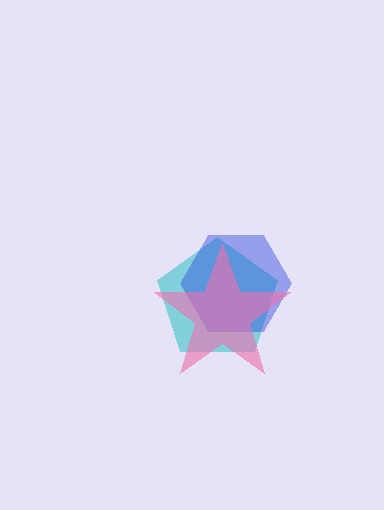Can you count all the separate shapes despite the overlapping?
Yes, there are 3 separate shapes.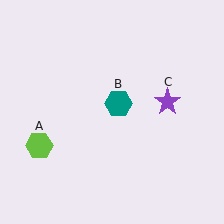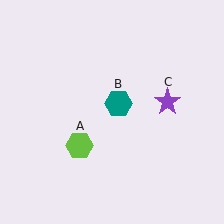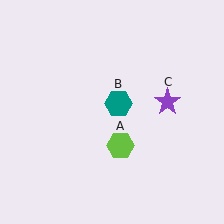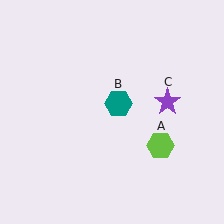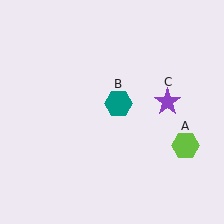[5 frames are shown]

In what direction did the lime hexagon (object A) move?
The lime hexagon (object A) moved right.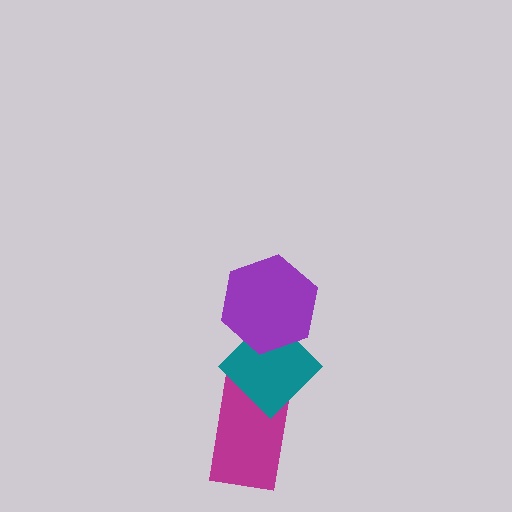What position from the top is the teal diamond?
The teal diamond is 2nd from the top.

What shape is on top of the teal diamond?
The purple hexagon is on top of the teal diamond.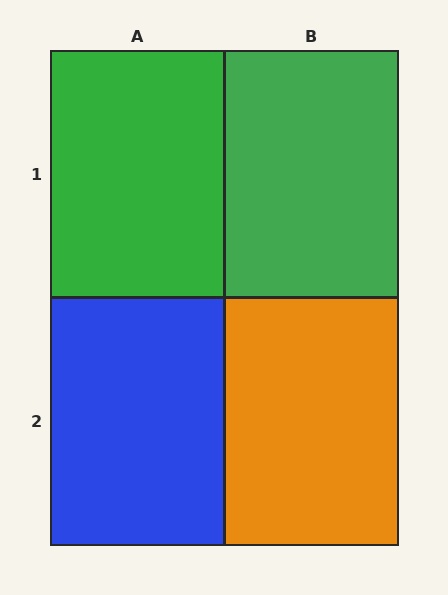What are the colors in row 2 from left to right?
Blue, orange.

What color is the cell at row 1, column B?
Green.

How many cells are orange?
1 cell is orange.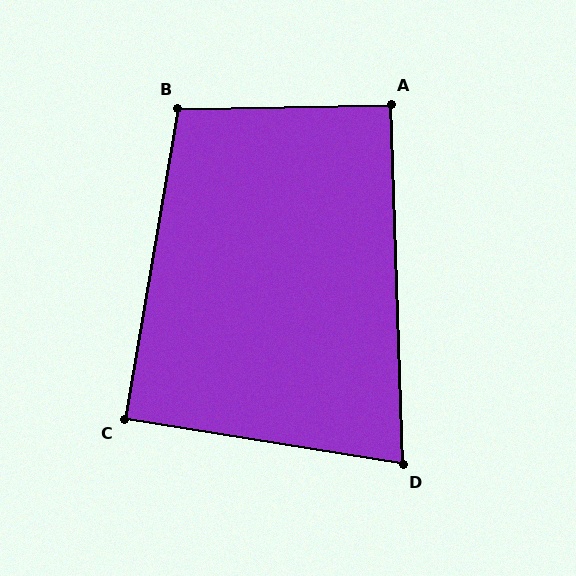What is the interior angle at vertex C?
Approximately 89 degrees (approximately right).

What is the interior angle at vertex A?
Approximately 91 degrees (approximately right).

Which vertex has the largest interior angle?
B, at approximately 101 degrees.